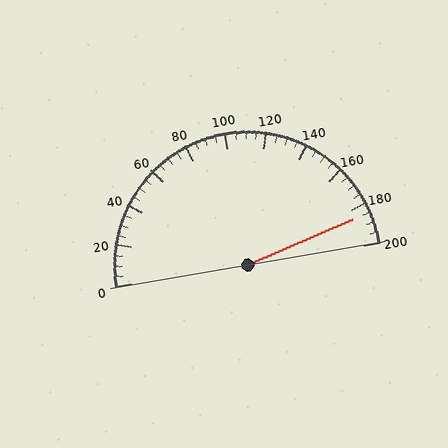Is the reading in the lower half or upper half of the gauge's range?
The reading is in the upper half of the range (0 to 200).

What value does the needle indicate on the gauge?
The needle indicates approximately 185.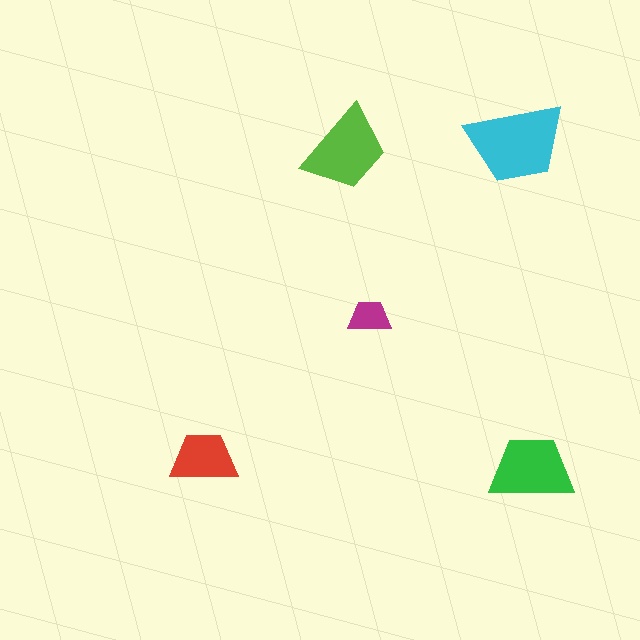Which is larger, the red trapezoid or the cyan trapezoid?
The cyan one.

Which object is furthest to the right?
The green trapezoid is rightmost.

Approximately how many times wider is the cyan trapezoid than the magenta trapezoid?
About 2.5 times wider.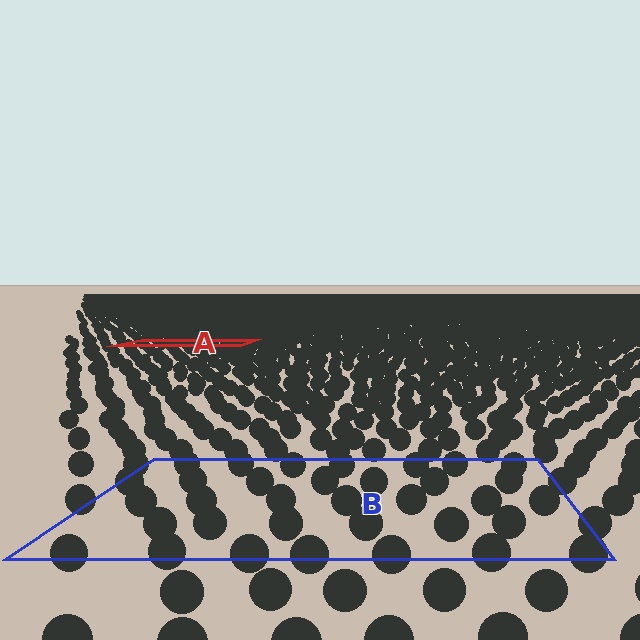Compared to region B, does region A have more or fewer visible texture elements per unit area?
Region A has more texture elements per unit area — they are packed more densely because it is farther away.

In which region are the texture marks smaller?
The texture marks are smaller in region A, because it is farther away.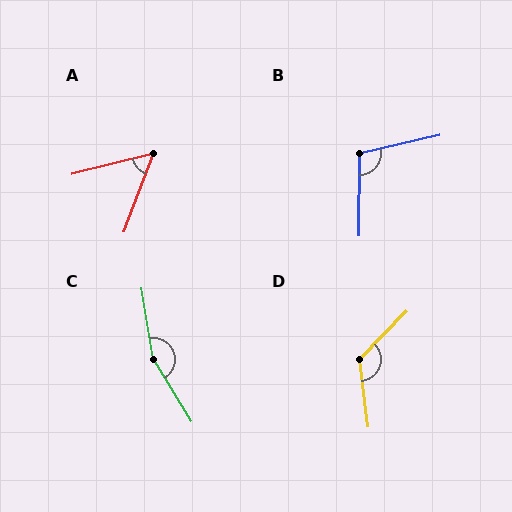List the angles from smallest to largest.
A (56°), B (103°), D (128°), C (158°).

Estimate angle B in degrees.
Approximately 103 degrees.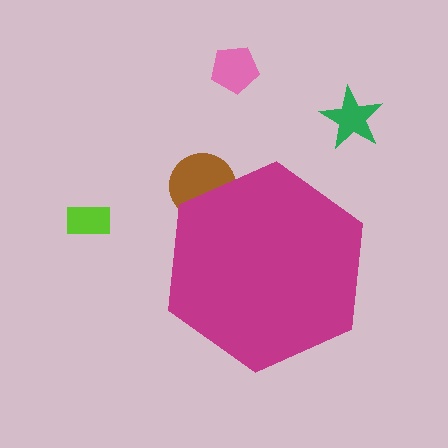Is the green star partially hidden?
No, the green star is fully visible.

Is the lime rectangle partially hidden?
No, the lime rectangle is fully visible.